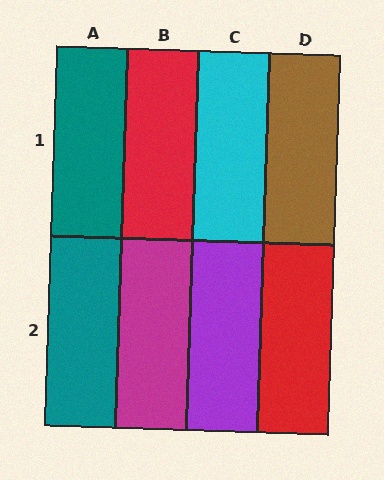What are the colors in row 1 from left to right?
Teal, red, cyan, brown.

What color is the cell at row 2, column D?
Red.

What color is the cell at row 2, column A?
Teal.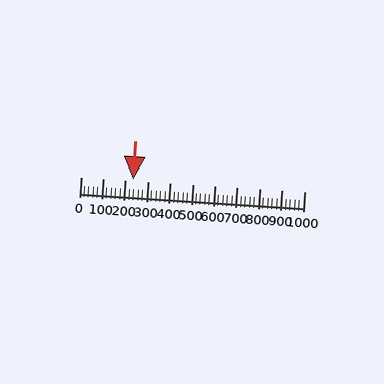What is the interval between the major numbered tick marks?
The major tick marks are spaced 100 units apart.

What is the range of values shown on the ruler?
The ruler shows values from 0 to 1000.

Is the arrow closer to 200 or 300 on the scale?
The arrow is closer to 200.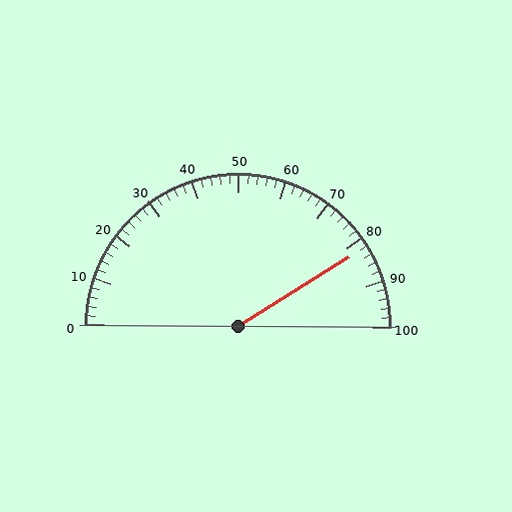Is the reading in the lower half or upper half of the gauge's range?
The reading is in the upper half of the range (0 to 100).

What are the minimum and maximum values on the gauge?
The gauge ranges from 0 to 100.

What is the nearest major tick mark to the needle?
The nearest major tick mark is 80.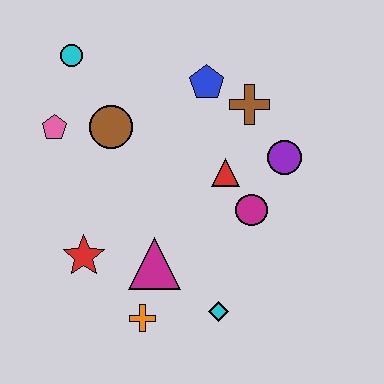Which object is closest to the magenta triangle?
The orange cross is closest to the magenta triangle.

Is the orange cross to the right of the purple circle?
No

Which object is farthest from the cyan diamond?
The cyan circle is farthest from the cyan diamond.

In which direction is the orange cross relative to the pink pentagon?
The orange cross is below the pink pentagon.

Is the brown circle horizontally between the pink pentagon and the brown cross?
Yes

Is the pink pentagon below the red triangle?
No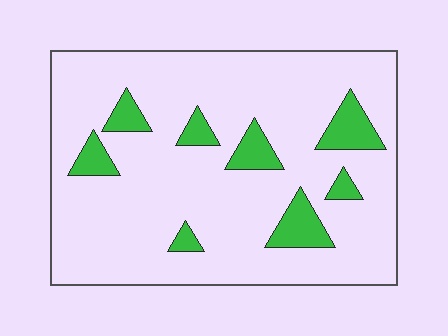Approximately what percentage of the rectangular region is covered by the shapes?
Approximately 15%.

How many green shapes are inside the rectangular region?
8.